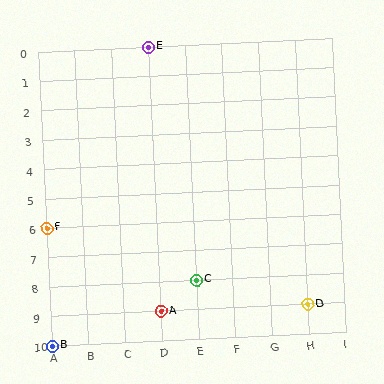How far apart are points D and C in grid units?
Points D and C are 3 columns and 1 row apart (about 3.2 grid units diagonally).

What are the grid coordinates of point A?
Point A is at grid coordinates (D, 9).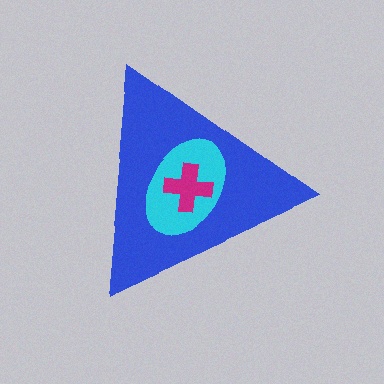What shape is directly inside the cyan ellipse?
The magenta cross.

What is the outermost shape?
The blue triangle.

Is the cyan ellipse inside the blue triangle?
Yes.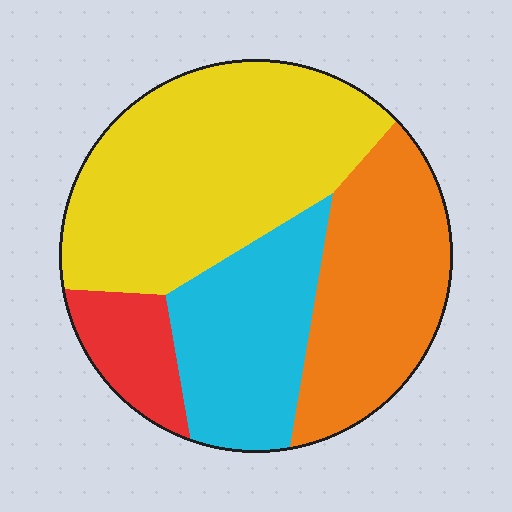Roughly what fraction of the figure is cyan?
Cyan takes up between a sixth and a third of the figure.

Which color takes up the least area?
Red, at roughly 10%.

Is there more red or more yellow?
Yellow.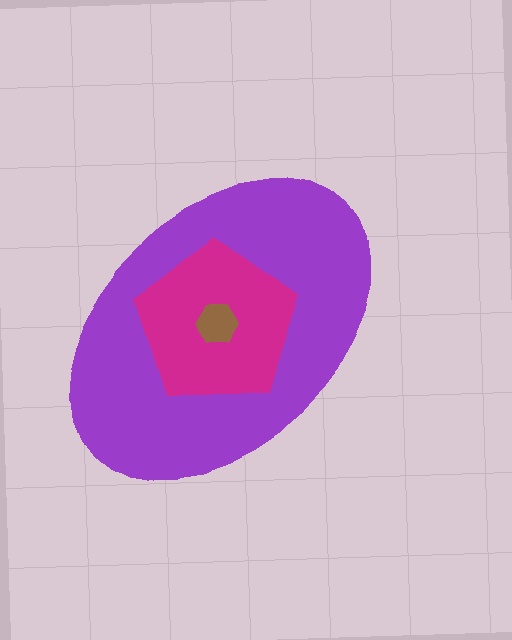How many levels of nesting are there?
3.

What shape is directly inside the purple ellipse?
The magenta pentagon.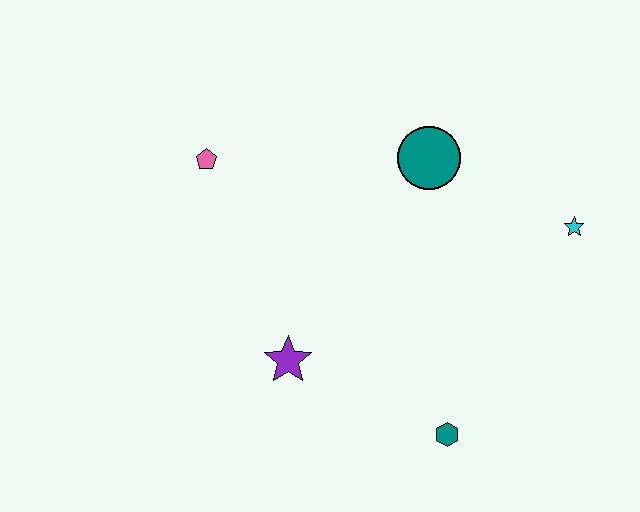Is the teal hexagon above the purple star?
No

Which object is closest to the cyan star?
The teal circle is closest to the cyan star.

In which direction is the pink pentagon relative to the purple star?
The pink pentagon is above the purple star.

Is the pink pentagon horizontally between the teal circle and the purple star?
No